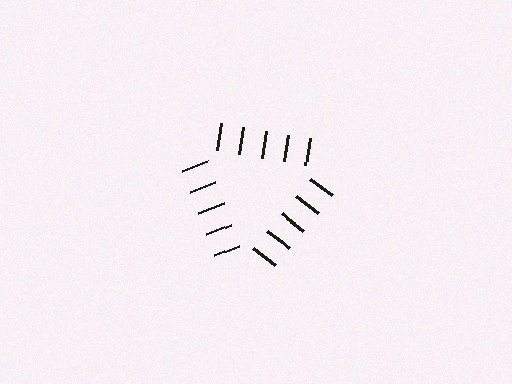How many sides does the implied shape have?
3 sides — the line-ends trace a triangle.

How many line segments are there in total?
15 — 5 along each of the 3 edges.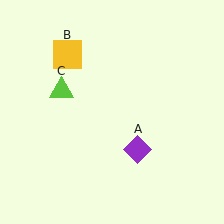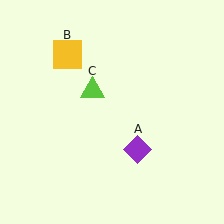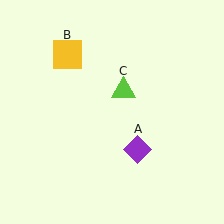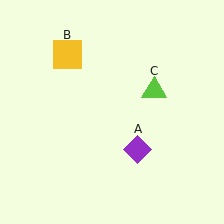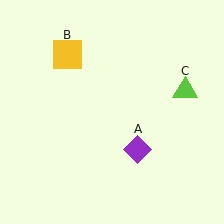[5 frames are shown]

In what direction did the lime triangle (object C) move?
The lime triangle (object C) moved right.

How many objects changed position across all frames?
1 object changed position: lime triangle (object C).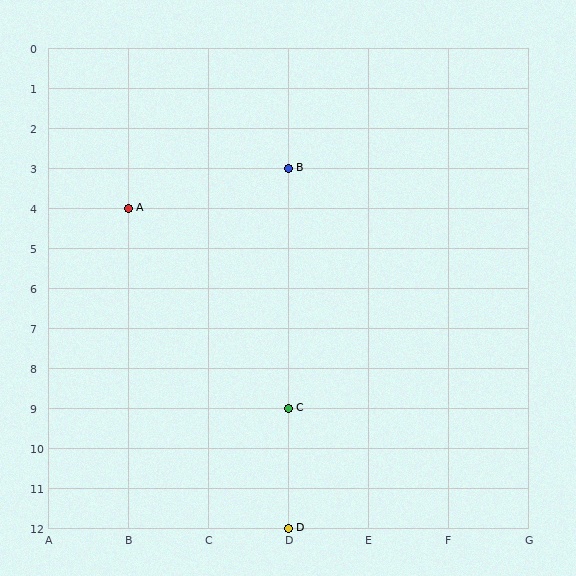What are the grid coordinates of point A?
Point A is at grid coordinates (B, 4).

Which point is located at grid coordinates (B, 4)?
Point A is at (B, 4).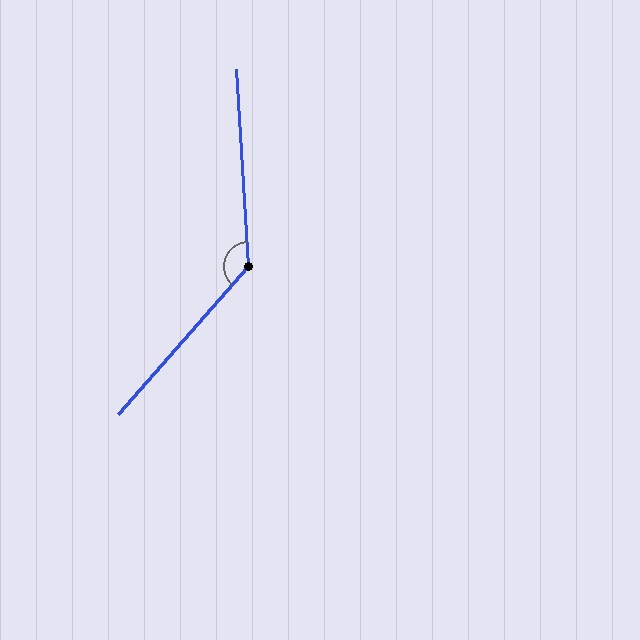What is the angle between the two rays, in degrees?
Approximately 135 degrees.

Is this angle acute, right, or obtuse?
It is obtuse.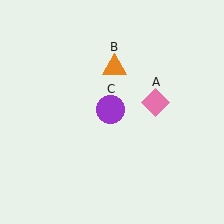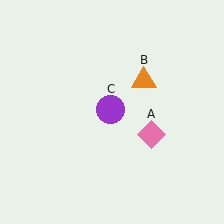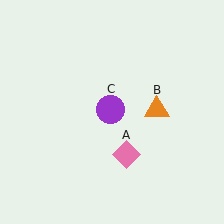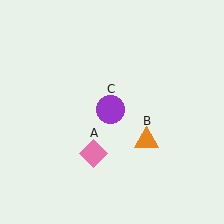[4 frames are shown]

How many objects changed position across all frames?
2 objects changed position: pink diamond (object A), orange triangle (object B).